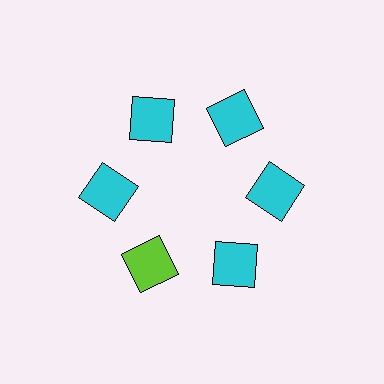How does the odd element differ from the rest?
It has a different color: lime instead of cyan.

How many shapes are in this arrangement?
There are 6 shapes arranged in a ring pattern.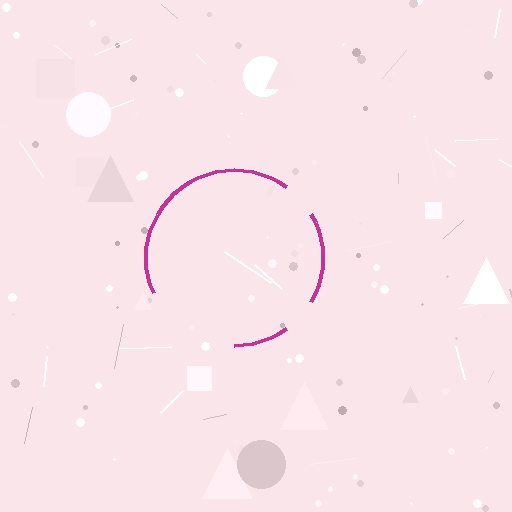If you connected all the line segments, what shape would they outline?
They would outline a circle.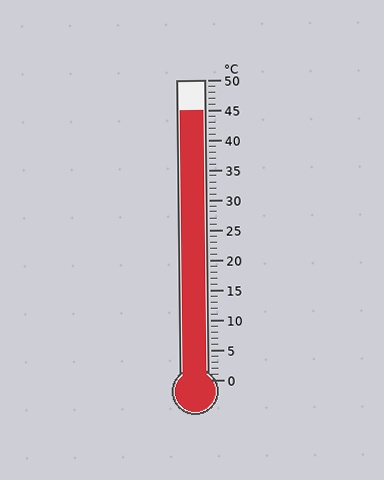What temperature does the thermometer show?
The thermometer shows approximately 45°C.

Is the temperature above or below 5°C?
The temperature is above 5°C.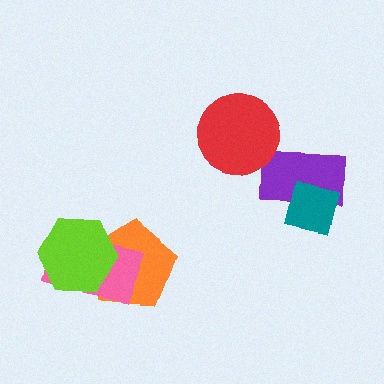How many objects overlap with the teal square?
1 object overlaps with the teal square.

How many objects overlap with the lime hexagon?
2 objects overlap with the lime hexagon.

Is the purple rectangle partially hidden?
Yes, it is partially covered by another shape.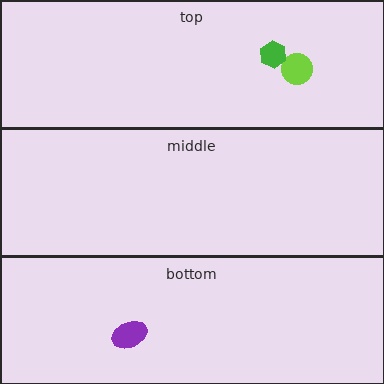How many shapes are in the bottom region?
1.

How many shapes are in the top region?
2.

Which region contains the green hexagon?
The top region.